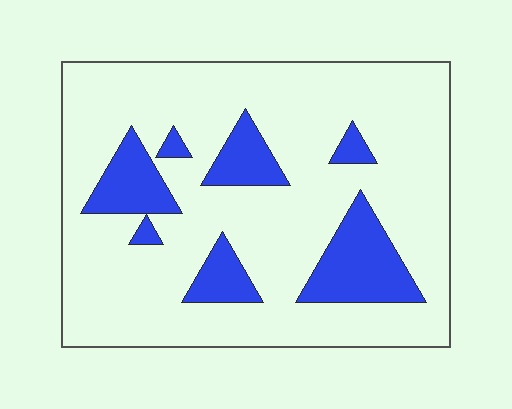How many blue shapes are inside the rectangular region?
7.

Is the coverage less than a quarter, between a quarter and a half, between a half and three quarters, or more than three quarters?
Less than a quarter.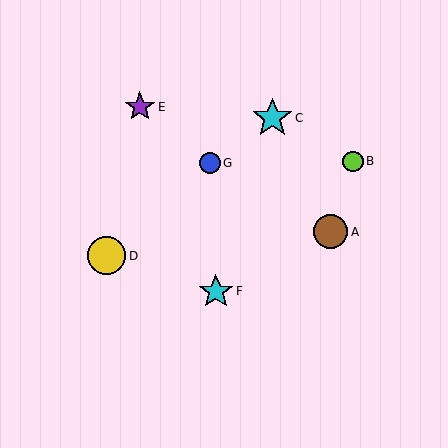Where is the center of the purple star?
The center of the purple star is at (140, 107).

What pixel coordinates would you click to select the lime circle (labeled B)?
Click at (353, 162) to select the lime circle B.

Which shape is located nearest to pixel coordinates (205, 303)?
The cyan star (labeled F) at (216, 291) is nearest to that location.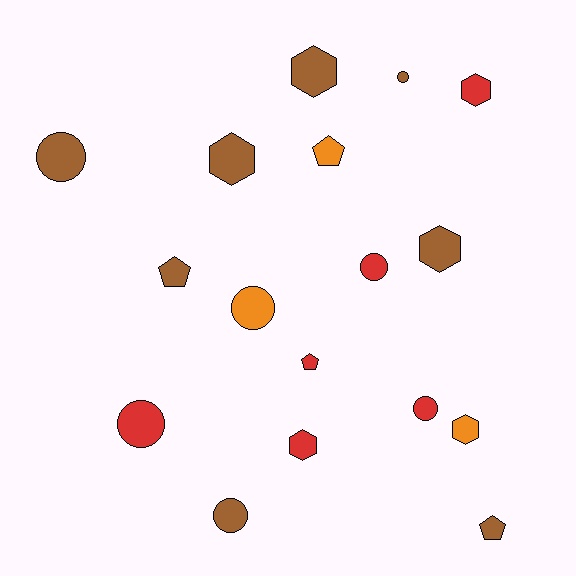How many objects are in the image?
There are 17 objects.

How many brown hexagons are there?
There are 3 brown hexagons.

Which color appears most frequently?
Brown, with 8 objects.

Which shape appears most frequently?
Circle, with 7 objects.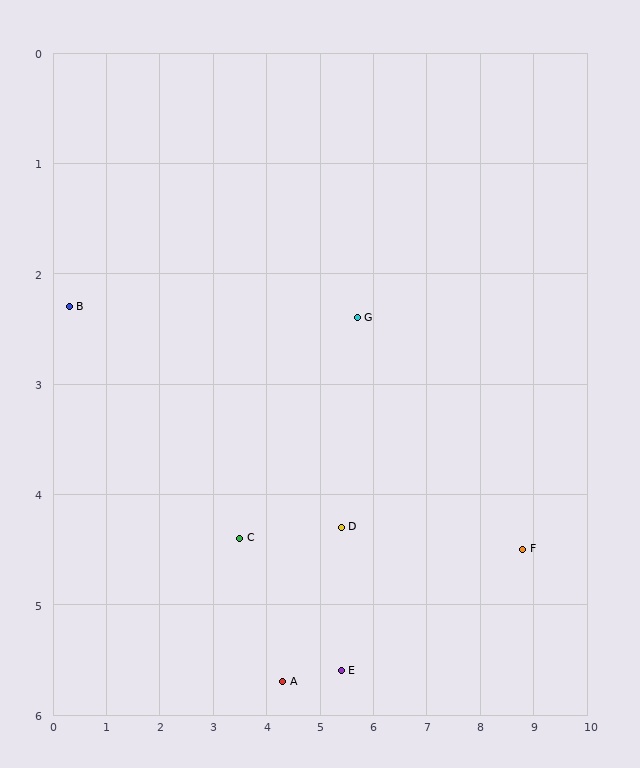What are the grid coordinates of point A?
Point A is at approximately (4.3, 5.7).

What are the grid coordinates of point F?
Point F is at approximately (8.8, 4.5).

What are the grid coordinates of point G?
Point G is at approximately (5.7, 2.4).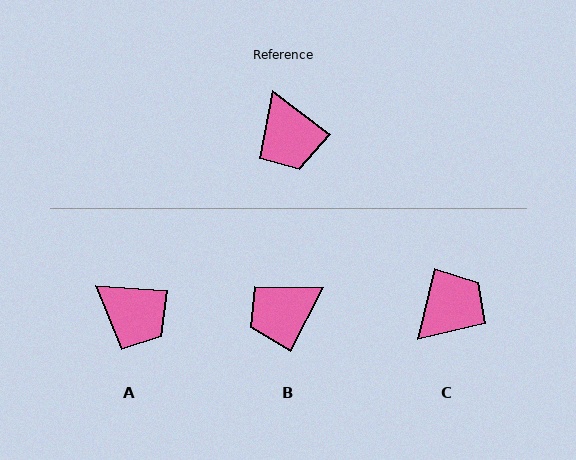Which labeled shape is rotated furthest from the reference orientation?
C, about 114 degrees away.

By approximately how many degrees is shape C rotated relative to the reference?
Approximately 114 degrees counter-clockwise.